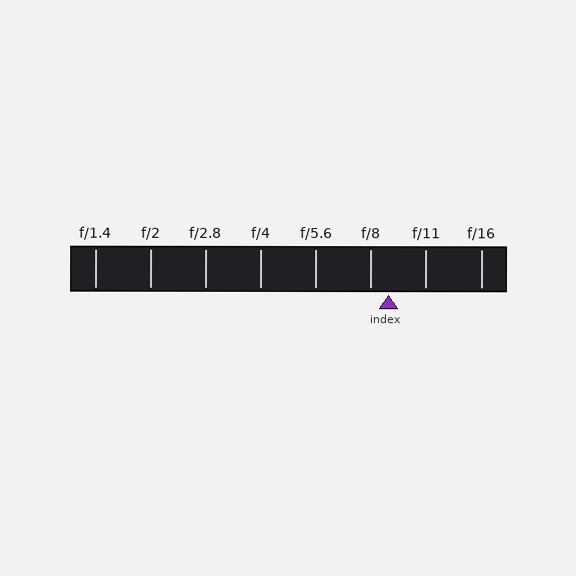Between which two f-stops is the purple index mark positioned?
The index mark is between f/8 and f/11.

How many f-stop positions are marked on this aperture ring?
There are 8 f-stop positions marked.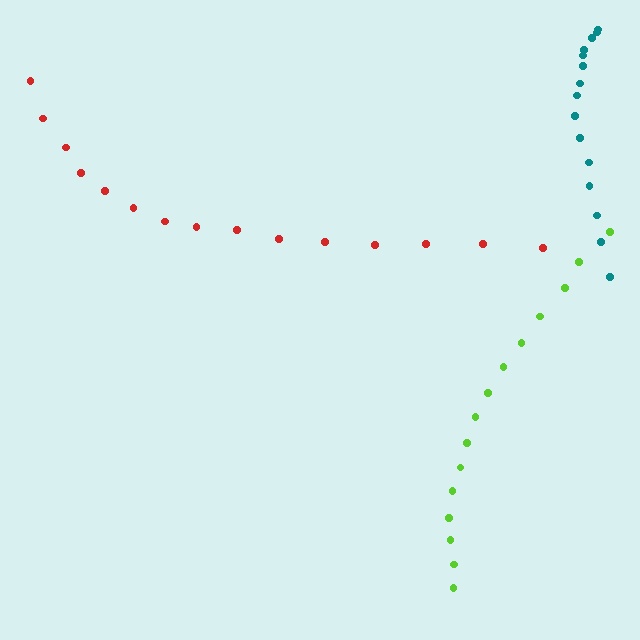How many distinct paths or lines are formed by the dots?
There are 3 distinct paths.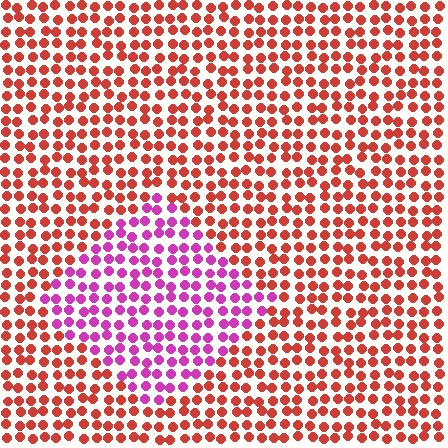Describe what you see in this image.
The image is filled with small red elements in a uniform arrangement. A diamond-shaped region is visible where the elements are tinted to a slightly different hue, forming a subtle color boundary.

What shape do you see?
I see a diamond.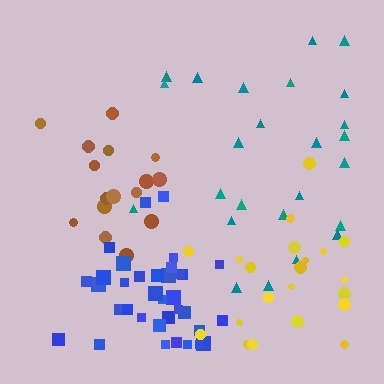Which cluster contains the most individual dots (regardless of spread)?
Blue (35).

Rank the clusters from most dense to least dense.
blue, yellow, brown, teal.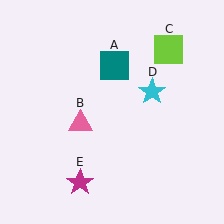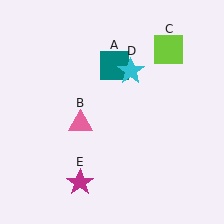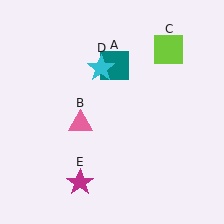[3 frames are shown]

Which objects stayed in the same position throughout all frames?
Teal square (object A) and pink triangle (object B) and lime square (object C) and magenta star (object E) remained stationary.